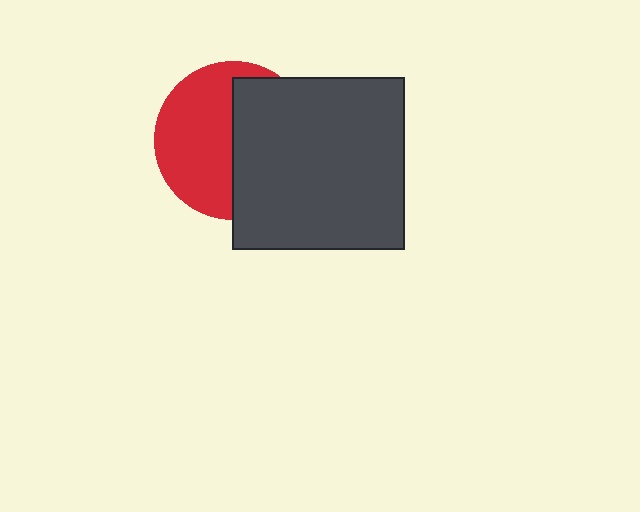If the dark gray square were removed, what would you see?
You would see the complete red circle.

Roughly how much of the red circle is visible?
About half of it is visible (roughly 51%).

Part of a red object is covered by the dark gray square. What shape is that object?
It is a circle.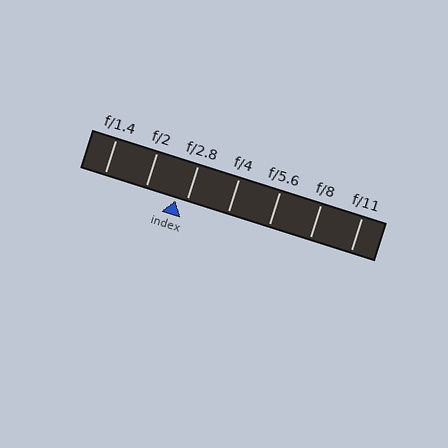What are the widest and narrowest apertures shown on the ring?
The widest aperture shown is f/1.4 and the narrowest is f/11.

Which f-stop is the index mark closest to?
The index mark is closest to f/2.8.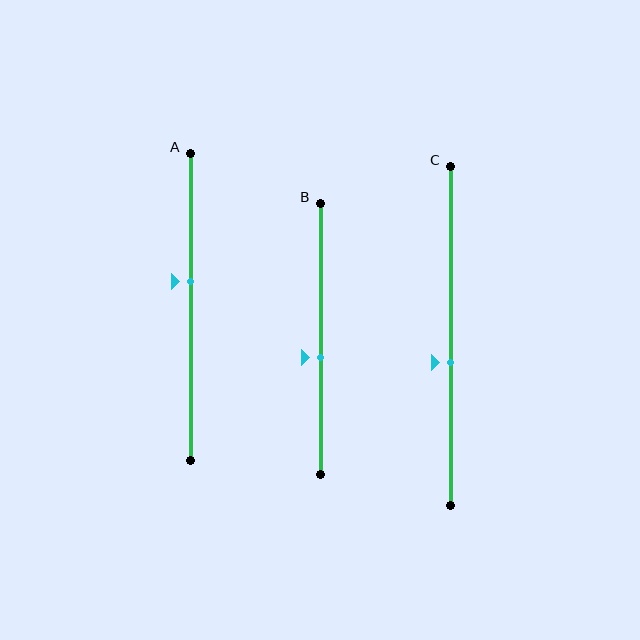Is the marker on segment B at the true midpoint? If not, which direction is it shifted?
No, the marker on segment B is shifted downward by about 7% of the segment length.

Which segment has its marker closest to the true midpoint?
Segment B has its marker closest to the true midpoint.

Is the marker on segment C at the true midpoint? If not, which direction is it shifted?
No, the marker on segment C is shifted downward by about 8% of the segment length.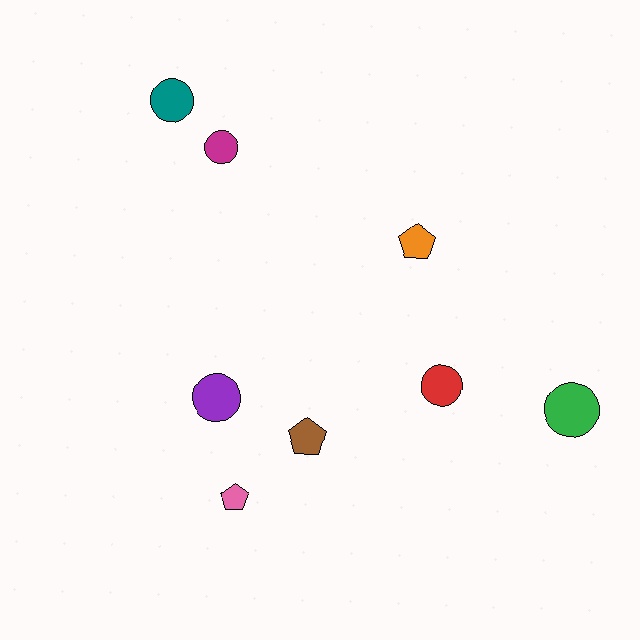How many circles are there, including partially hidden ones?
There are 5 circles.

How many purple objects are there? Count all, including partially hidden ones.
There is 1 purple object.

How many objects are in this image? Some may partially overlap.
There are 8 objects.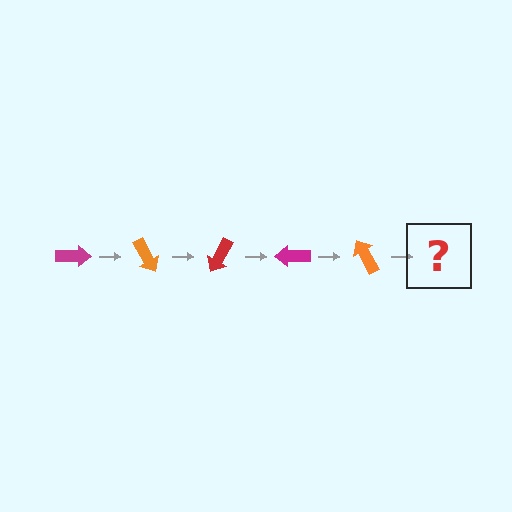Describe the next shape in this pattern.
It should be a red arrow, rotated 300 degrees from the start.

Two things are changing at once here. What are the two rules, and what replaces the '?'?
The two rules are that it rotates 60 degrees each step and the color cycles through magenta, orange, and red. The '?' should be a red arrow, rotated 300 degrees from the start.